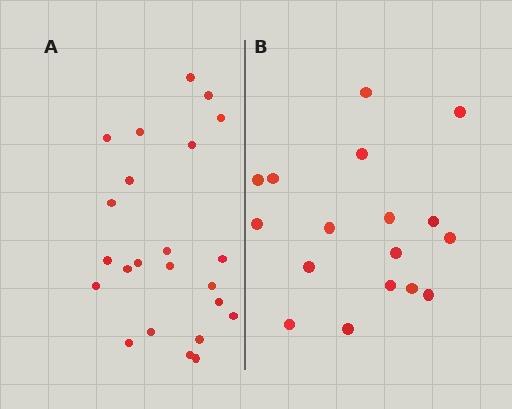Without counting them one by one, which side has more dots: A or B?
Region A (the left region) has more dots.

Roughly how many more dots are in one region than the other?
Region A has about 6 more dots than region B.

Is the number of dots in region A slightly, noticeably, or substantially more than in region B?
Region A has noticeably more, but not dramatically so. The ratio is roughly 1.4 to 1.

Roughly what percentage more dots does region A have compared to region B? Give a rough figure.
About 35% more.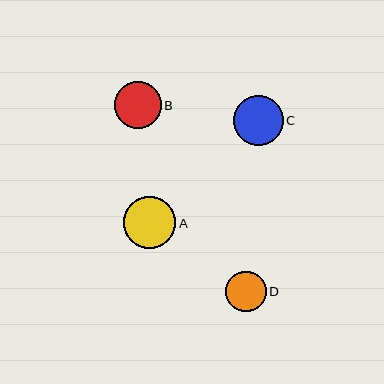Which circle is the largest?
Circle A is the largest with a size of approximately 52 pixels.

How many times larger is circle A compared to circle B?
Circle A is approximately 1.1 times the size of circle B.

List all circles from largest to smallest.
From largest to smallest: A, C, B, D.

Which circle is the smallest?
Circle D is the smallest with a size of approximately 40 pixels.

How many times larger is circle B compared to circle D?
Circle B is approximately 1.2 times the size of circle D.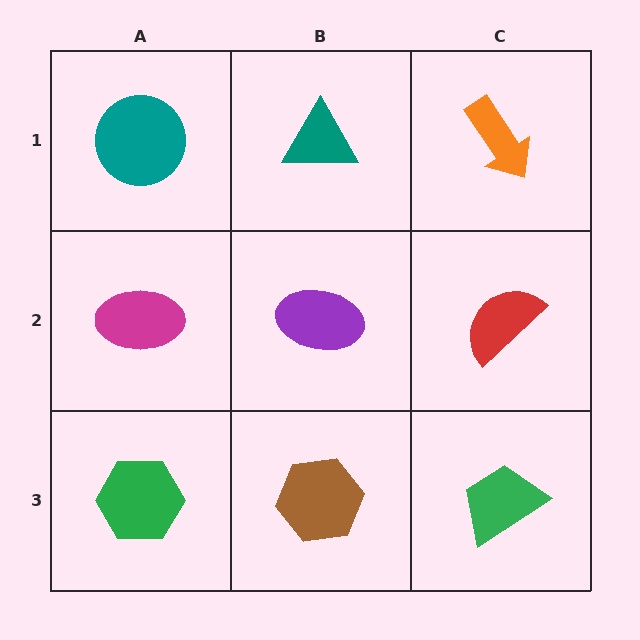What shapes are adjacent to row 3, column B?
A purple ellipse (row 2, column B), a green hexagon (row 3, column A), a green trapezoid (row 3, column C).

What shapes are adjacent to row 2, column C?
An orange arrow (row 1, column C), a green trapezoid (row 3, column C), a purple ellipse (row 2, column B).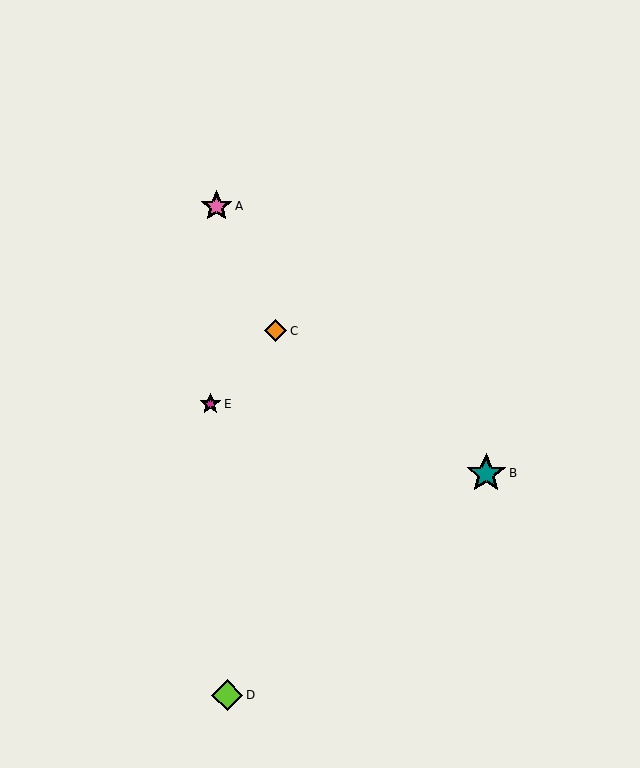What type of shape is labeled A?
Shape A is a pink star.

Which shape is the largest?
The teal star (labeled B) is the largest.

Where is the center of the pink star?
The center of the pink star is at (216, 206).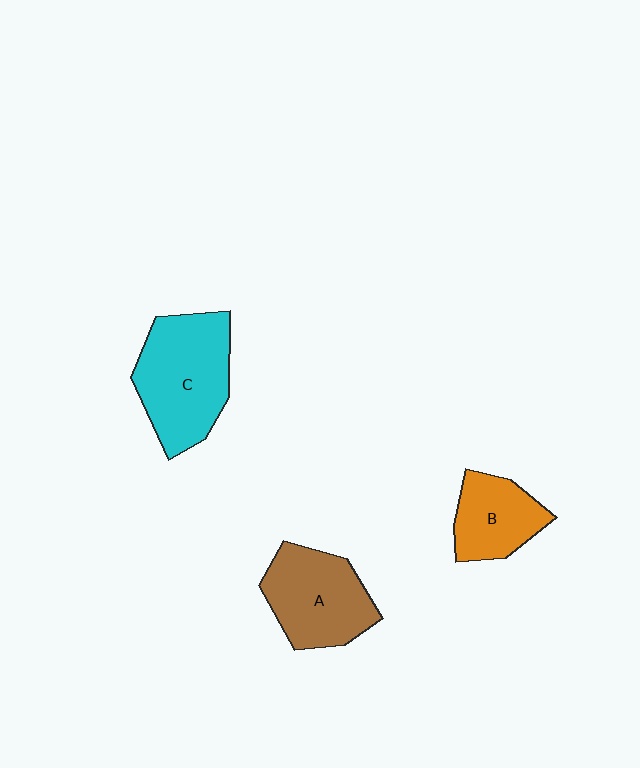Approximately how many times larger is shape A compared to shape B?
Approximately 1.4 times.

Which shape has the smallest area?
Shape B (orange).